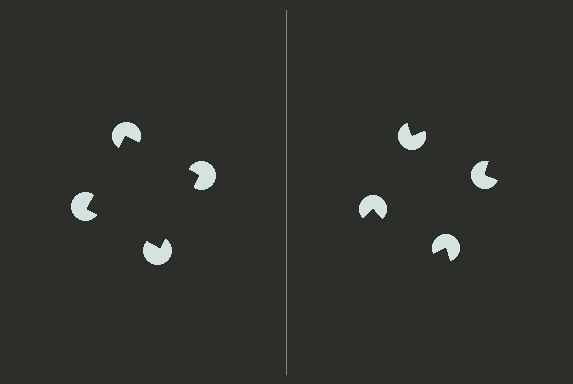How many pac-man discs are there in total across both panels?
8 — 4 on each side.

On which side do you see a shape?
An illusory square appears on the left side. On the right side the wedge cuts are rotated, so no coherent shape forms.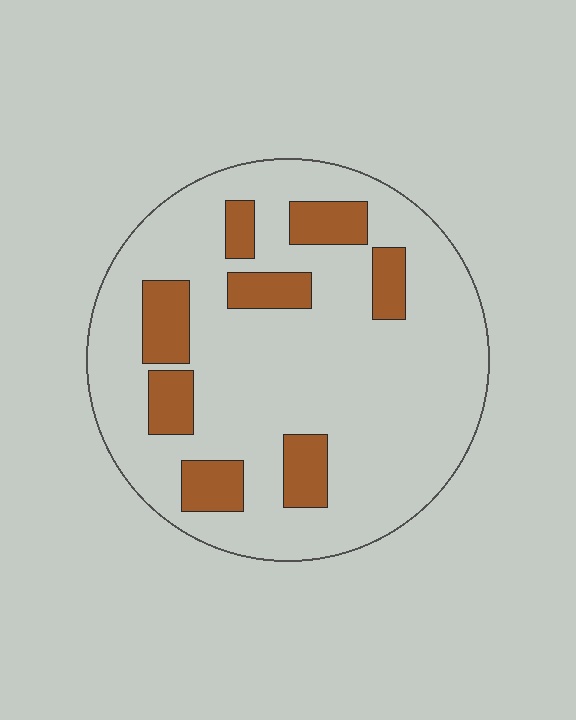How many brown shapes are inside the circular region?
8.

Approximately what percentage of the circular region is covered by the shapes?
Approximately 20%.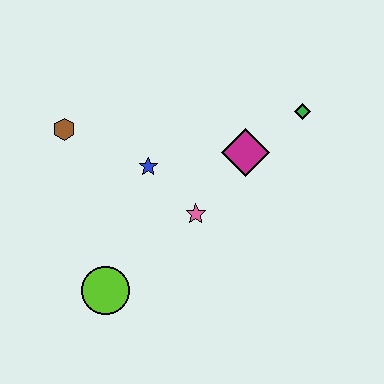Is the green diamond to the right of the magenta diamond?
Yes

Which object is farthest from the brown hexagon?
The green diamond is farthest from the brown hexagon.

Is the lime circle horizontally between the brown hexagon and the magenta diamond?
Yes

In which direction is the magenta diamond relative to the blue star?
The magenta diamond is to the right of the blue star.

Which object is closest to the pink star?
The blue star is closest to the pink star.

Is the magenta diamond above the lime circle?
Yes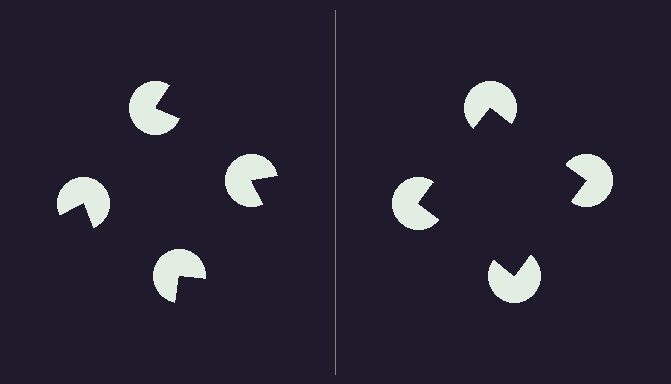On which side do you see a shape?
An illusory square appears on the right side. On the left side the wedge cuts are rotated, so no coherent shape forms.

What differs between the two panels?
The pac-man discs are positioned identically on both sides; only the wedge orientations differ. On the right they align to a square; on the left they are misaligned.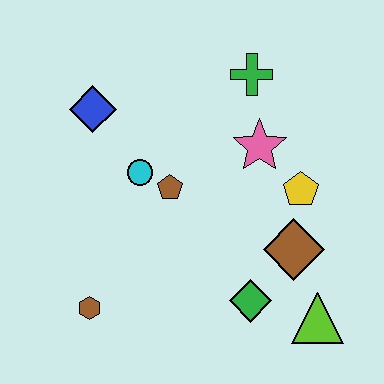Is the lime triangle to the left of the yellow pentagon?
No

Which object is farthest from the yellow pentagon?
The brown hexagon is farthest from the yellow pentagon.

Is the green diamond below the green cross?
Yes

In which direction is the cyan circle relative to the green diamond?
The cyan circle is above the green diamond.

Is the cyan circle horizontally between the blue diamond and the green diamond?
Yes